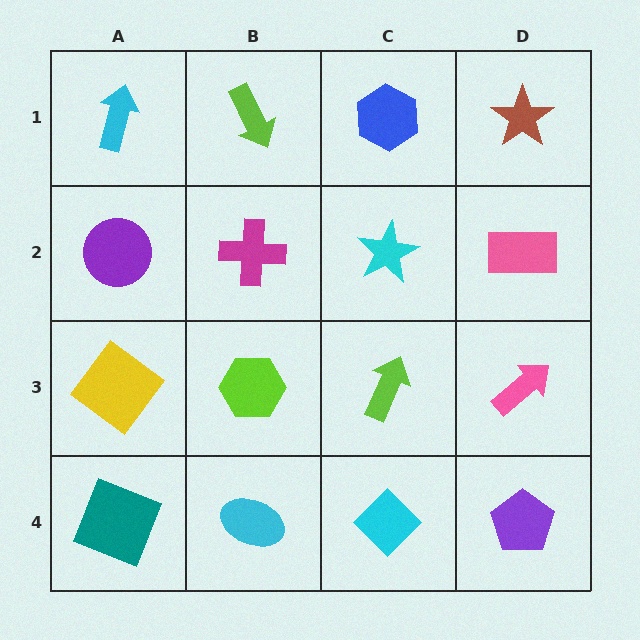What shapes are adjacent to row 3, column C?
A cyan star (row 2, column C), a cyan diamond (row 4, column C), a lime hexagon (row 3, column B), a pink arrow (row 3, column D).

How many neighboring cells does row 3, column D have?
3.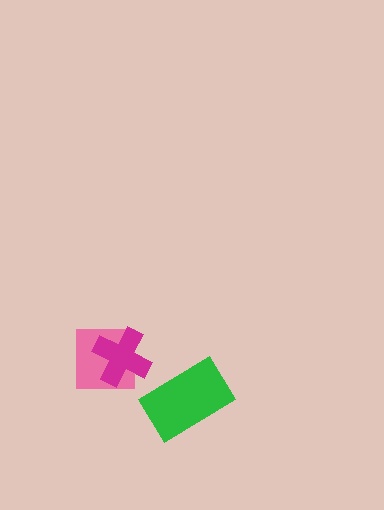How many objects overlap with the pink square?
1 object overlaps with the pink square.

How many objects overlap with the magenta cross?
1 object overlaps with the magenta cross.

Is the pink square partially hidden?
Yes, it is partially covered by another shape.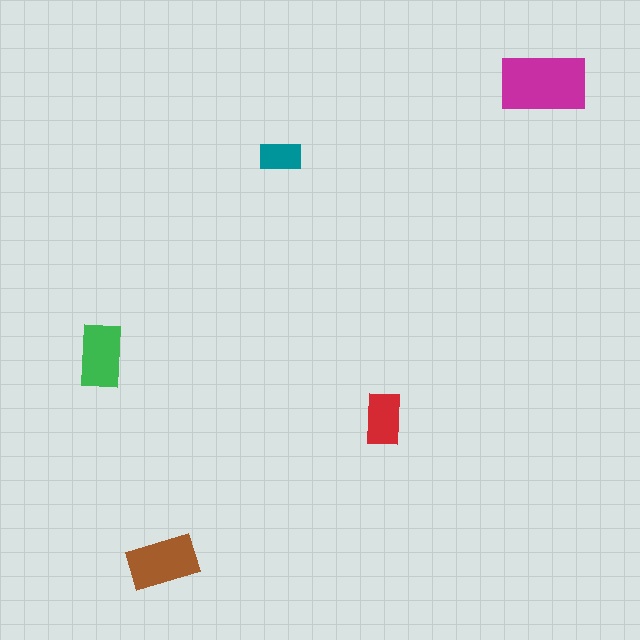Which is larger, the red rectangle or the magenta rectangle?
The magenta one.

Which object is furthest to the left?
The green rectangle is leftmost.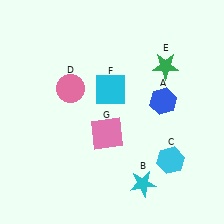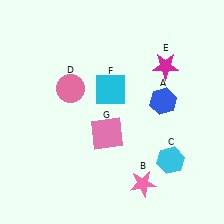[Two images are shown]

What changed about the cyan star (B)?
In Image 1, B is cyan. In Image 2, it changed to pink.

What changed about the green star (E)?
In Image 1, E is green. In Image 2, it changed to magenta.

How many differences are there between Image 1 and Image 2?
There are 2 differences between the two images.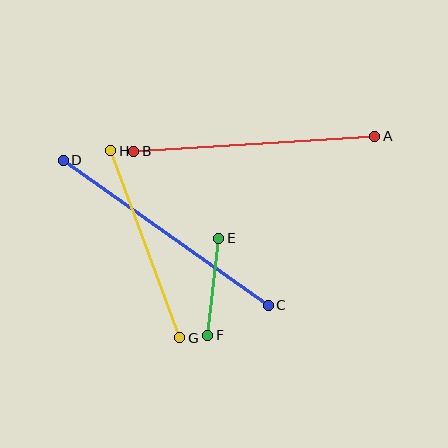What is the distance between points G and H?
The distance is approximately 199 pixels.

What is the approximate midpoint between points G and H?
The midpoint is at approximately (145, 244) pixels.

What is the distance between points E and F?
The distance is approximately 98 pixels.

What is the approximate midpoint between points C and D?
The midpoint is at approximately (166, 233) pixels.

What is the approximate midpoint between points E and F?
The midpoint is at approximately (213, 287) pixels.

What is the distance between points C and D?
The distance is approximately 251 pixels.